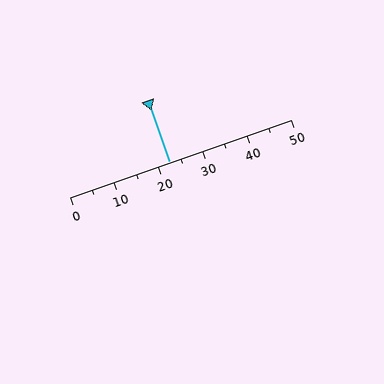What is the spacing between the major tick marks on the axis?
The major ticks are spaced 10 apart.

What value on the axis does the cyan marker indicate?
The marker indicates approximately 22.5.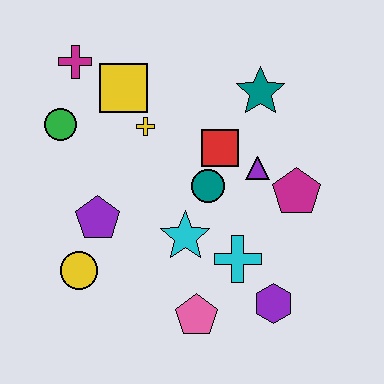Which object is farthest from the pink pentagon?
The magenta cross is farthest from the pink pentagon.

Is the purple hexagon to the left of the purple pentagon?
No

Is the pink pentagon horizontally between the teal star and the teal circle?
No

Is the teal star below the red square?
No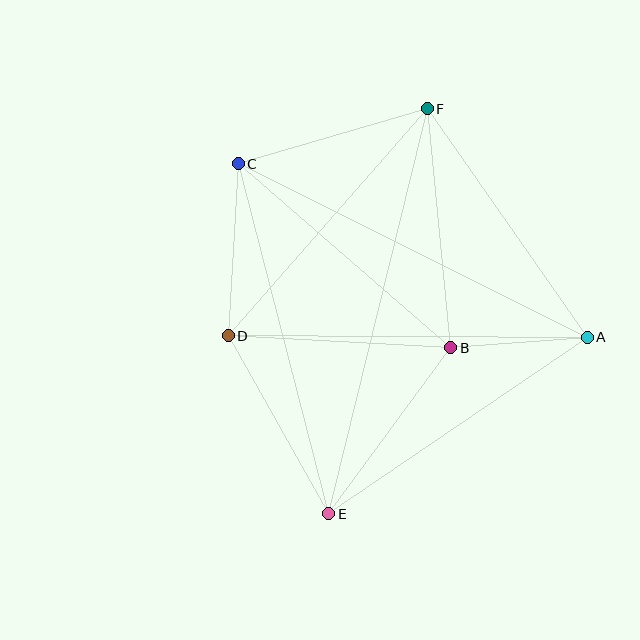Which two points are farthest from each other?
Points E and F are farthest from each other.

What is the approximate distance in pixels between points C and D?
The distance between C and D is approximately 172 pixels.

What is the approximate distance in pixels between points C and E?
The distance between C and E is approximately 361 pixels.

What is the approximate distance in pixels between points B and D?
The distance between B and D is approximately 223 pixels.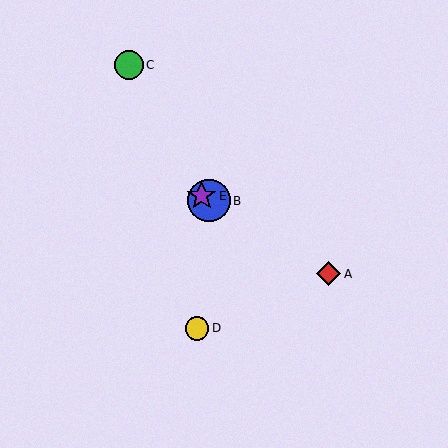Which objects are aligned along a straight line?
Objects A, B, E are aligned along a straight line.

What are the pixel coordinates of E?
Object E is at (201, 196).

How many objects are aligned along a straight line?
3 objects (A, B, E) are aligned along a straight line.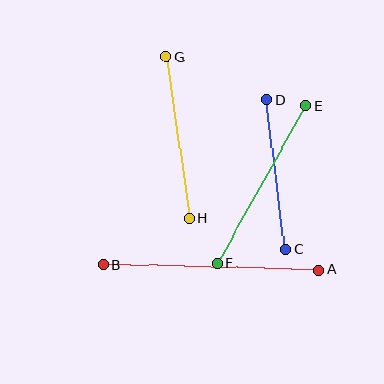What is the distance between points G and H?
The distance is approximately 163 pixels.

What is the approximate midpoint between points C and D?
The midpoint is at approximately (276, 175) pixels.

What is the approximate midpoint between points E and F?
The midpoint is at approximately (261, 184) pixels.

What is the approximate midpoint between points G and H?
The midpoint is at approximately (178, 138) pixels.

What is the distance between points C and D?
The distance is approximately 151 pixels.